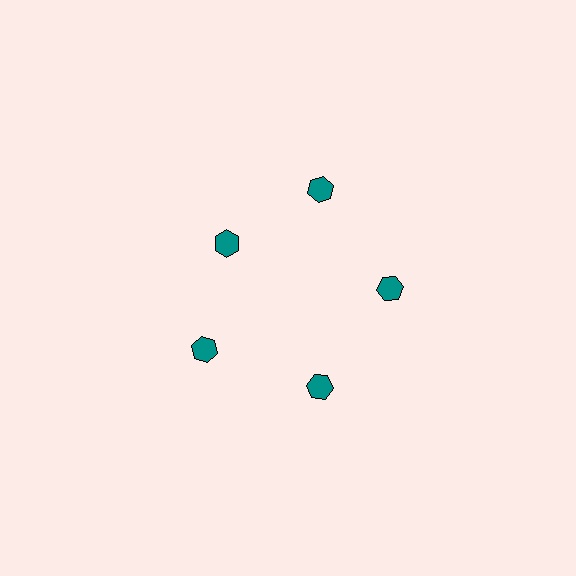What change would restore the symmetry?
The symmetry would be restored by moving it outward, back onto the ring so that all 5 hexagons sit at equal angles and equal distance from the center.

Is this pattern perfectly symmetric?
No. The 5 teal hexagons are arranged in a ring, but one element near the 10 o'clock position is pulled inward toward the center, breaking the 5-fold rotational symmetry.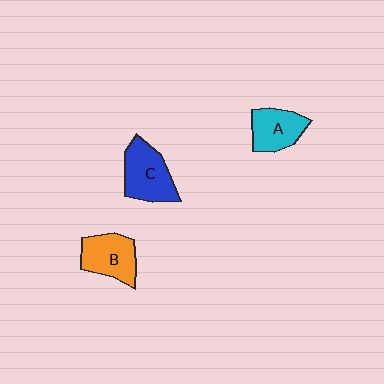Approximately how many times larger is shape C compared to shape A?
Approximately 1.3 times.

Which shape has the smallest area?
Shape A (cyan).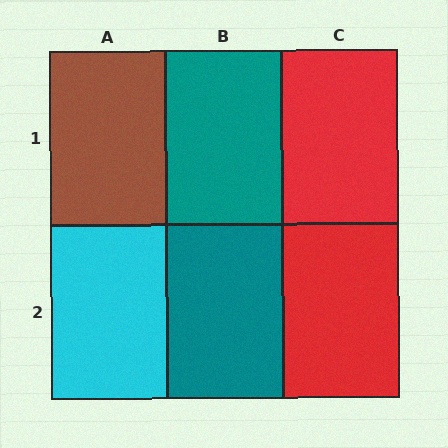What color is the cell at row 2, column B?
Teal.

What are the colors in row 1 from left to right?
Brown, teal, red.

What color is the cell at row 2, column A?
Cyan.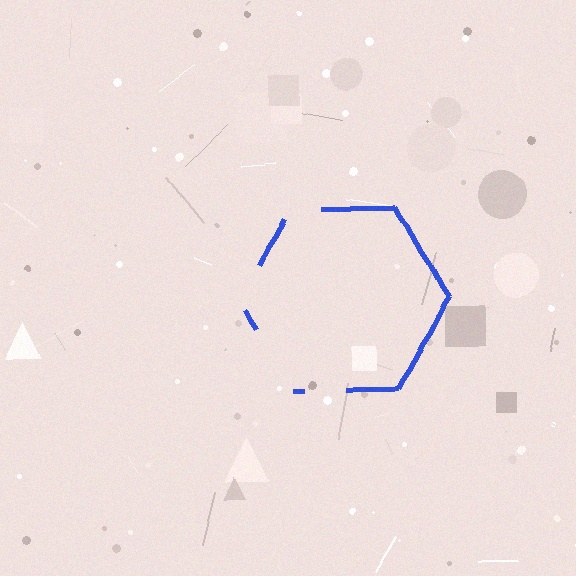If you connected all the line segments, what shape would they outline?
They would outline a hexagon.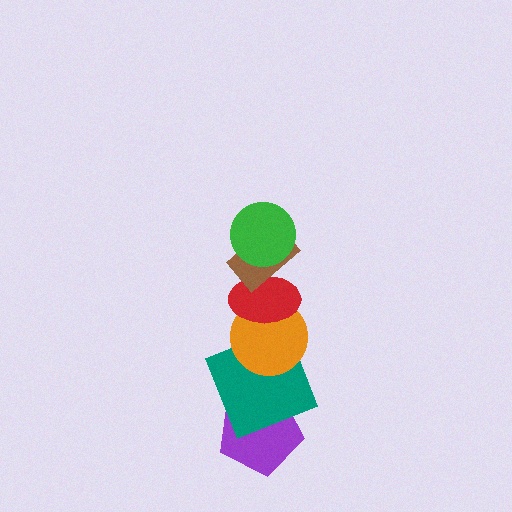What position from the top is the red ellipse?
The red ellipse is 3rd from the top.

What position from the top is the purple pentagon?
The purple pentagon is 6th from the top.